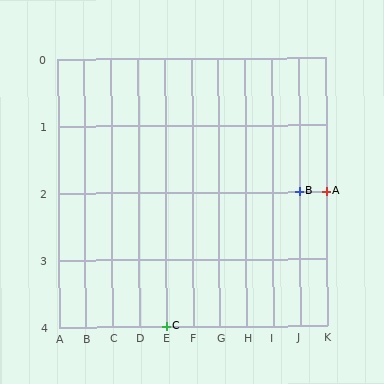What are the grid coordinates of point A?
Point A is at grid coordinates (K, 2).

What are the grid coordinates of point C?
Point C is at grid coordinates (E, 4).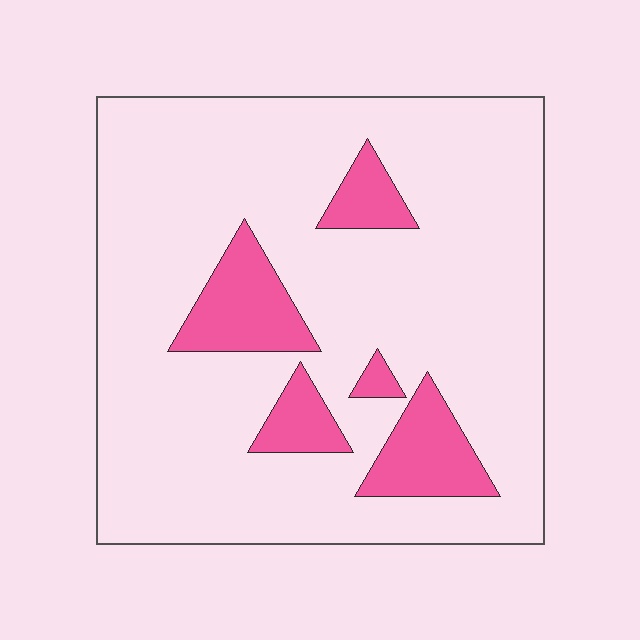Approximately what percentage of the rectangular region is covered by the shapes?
Approximately 15%.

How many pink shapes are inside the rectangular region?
5.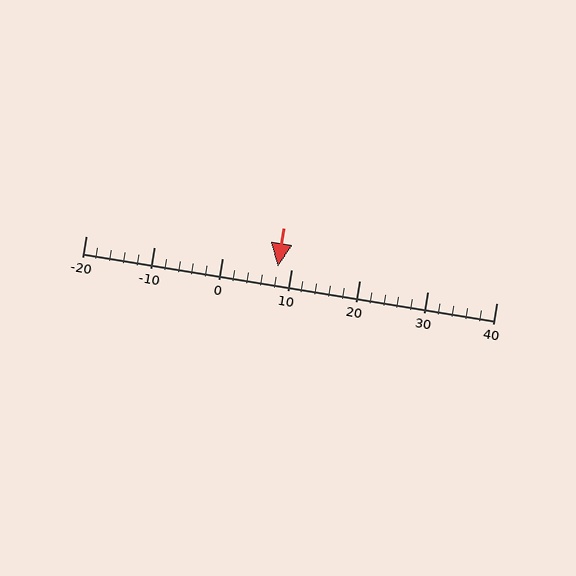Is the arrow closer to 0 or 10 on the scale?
The arrow is closer to 10.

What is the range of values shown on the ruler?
The ruler shows values from -20 to 40.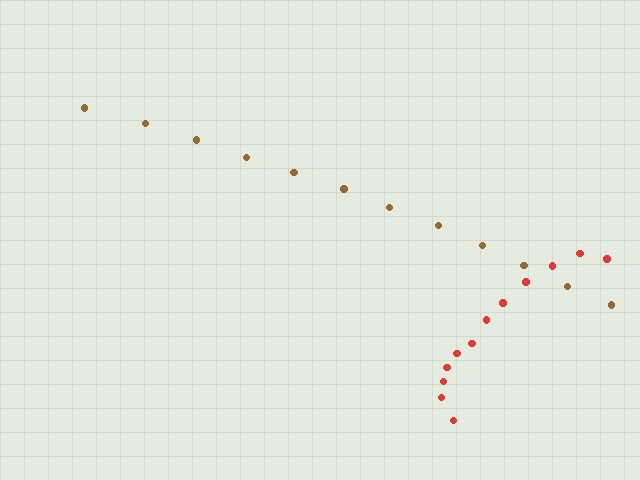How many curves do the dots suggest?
There are 2 distinct paths.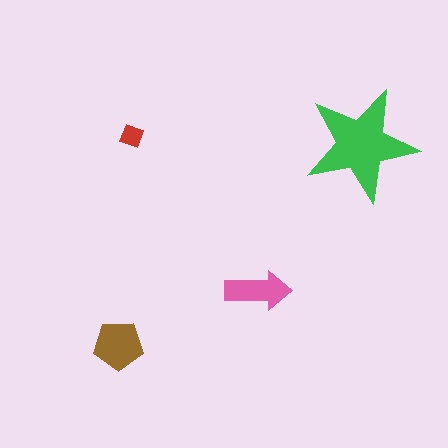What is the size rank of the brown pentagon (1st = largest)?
2nd.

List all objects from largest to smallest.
The green star, the brown pentagon, the pink arrow, the red diamond.